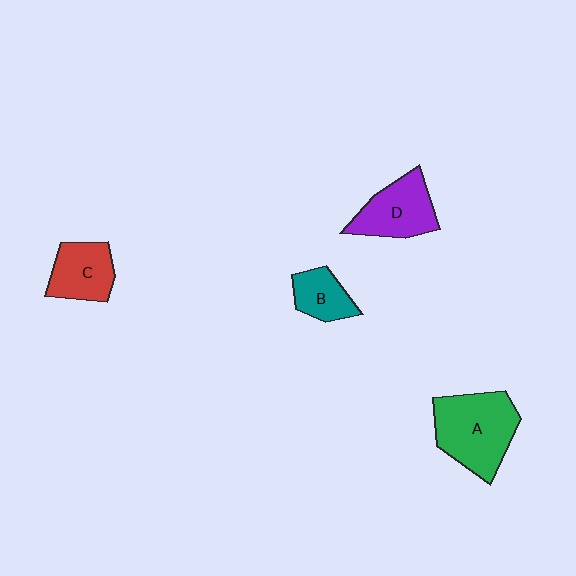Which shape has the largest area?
Shape A (green).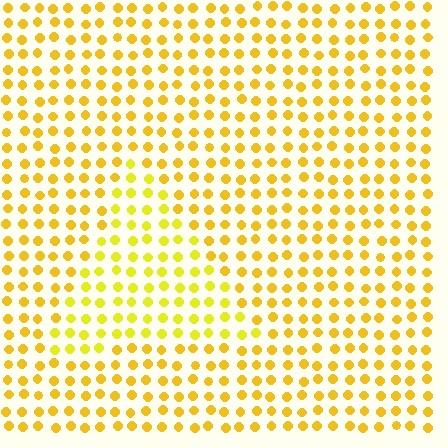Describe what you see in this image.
The image is filled with small yellow elements in a uniform arrangement. A triangle-shaped region is visible where the elements are tinted to a slightly different hue, forming a subtle color boundary.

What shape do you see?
I see a triangle.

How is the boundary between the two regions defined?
The boundary is defined purely by a slight shift in hue (about 17 degrees). Spacing, size, and orientation are identical on both sides.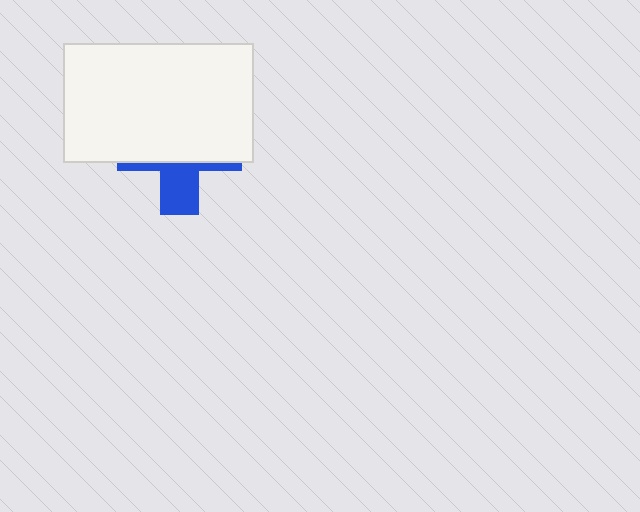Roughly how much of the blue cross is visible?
A small part of it is visible (roughly 33%).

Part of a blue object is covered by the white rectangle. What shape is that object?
It is a cross.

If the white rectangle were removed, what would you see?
You would see the complete blue cross.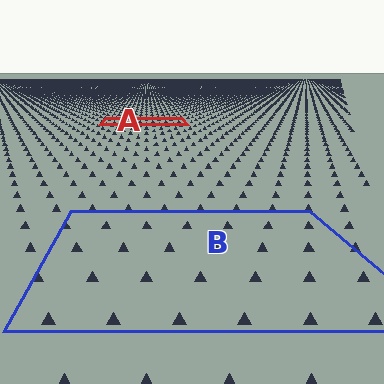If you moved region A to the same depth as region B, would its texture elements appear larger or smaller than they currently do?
They would appear larger. At a closer depth, the same texture elements are projected at a bigger on-screen size.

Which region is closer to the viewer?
Region B is closer. The texture elements there are larger and more spread out.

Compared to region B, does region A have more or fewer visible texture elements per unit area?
Region A has more texture elements per unit area — they are packed more densely because it is farther away.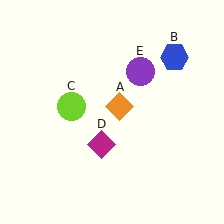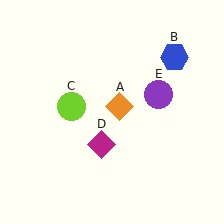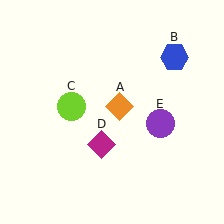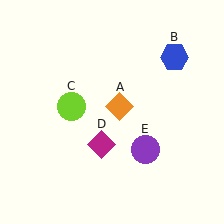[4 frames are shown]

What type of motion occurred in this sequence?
The purple circle (object E) rotated clockwise around the center of the scene.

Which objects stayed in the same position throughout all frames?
Orange diamond (object A) and blue hexagon (object B) and lime circle (object C) and magenta diamond (object D) remained stationary.